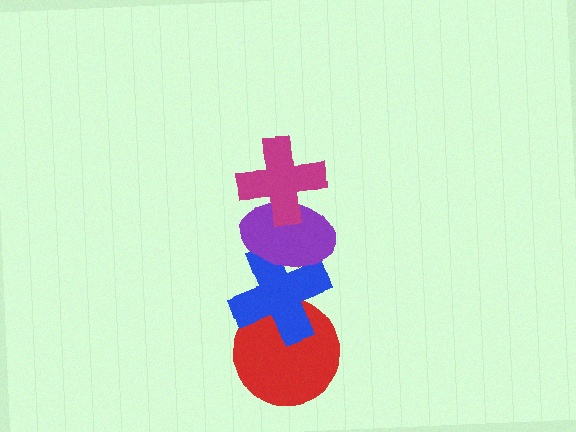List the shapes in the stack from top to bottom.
From top to bottom: the magenta cross, the purple ellipse, the blue cross, the red circle.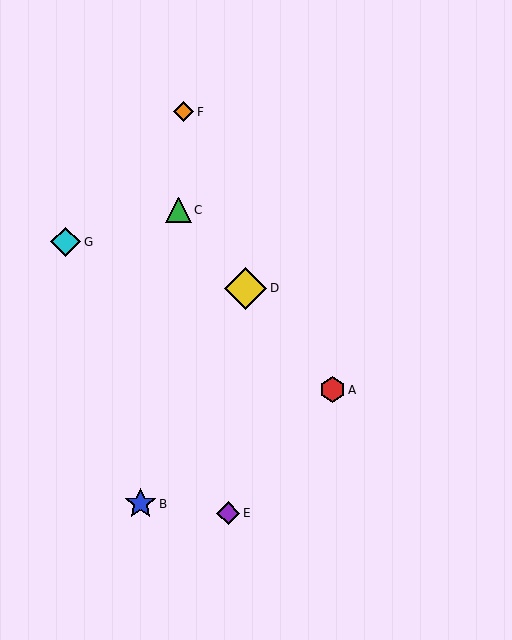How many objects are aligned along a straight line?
3 objects (A, C, D) are aligned along a straight line.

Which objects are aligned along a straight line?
Objects A, C, D are aligned along a straight line.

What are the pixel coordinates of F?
Object F is at (184, 112).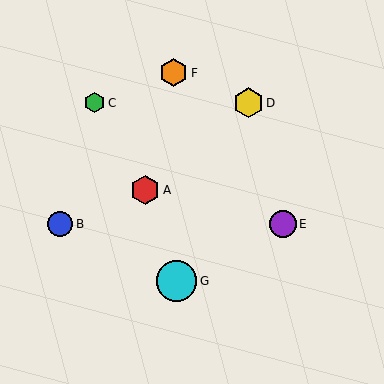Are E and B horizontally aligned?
Yes, both are at y≈224.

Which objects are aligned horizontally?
Objects B, E are aligned horizontally.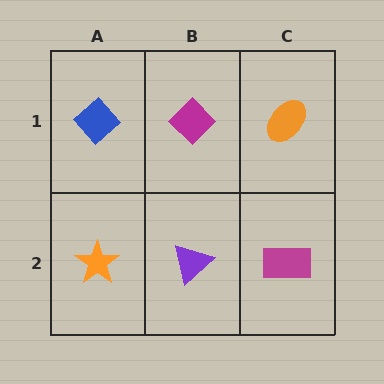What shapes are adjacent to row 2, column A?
A blue diamond (row 1, column A), a purple triangle (row 2, column B).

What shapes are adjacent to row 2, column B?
A magenta diamond (row 1, column B), an orange star (row 2, column A), a magenta rectangle (row 2, column C).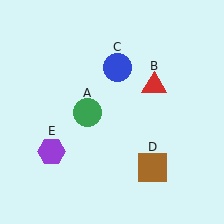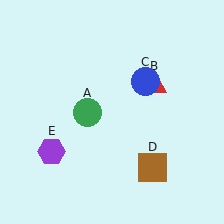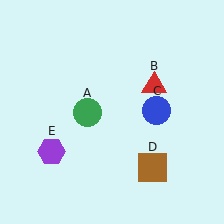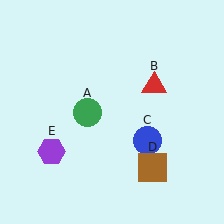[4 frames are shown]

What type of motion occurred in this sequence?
The blue circle (object C) rotated clockwise around the center of the scene.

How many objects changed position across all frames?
1 object changed position: blue circle (object C).